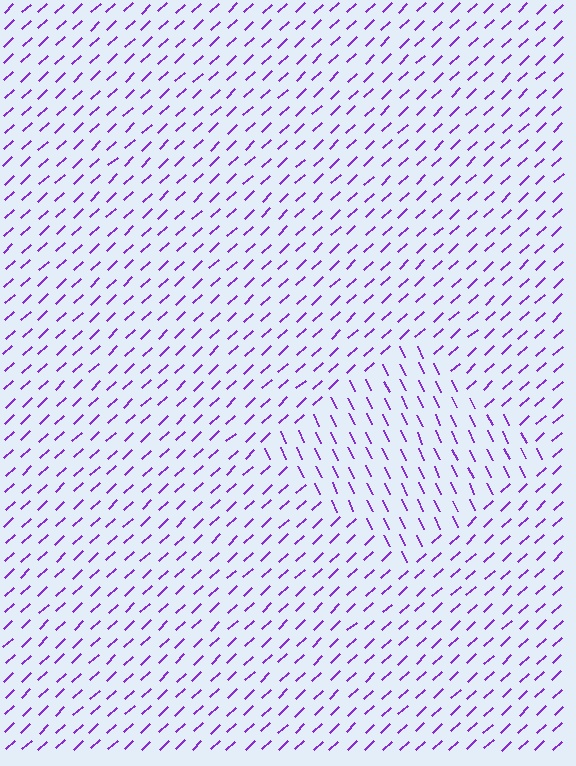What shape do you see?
I see a diamond.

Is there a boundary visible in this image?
Yes, there is a texture boundary formed by a change in line orientation.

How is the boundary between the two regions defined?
The boundary is defined purely by a change in line orientation (approximately 72 degrees difference). All lines are the same color and thickness.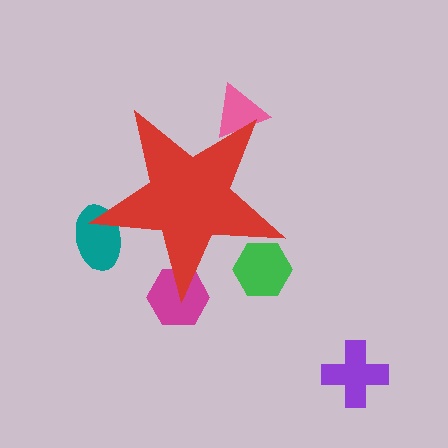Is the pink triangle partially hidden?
Yes, the pink triangle is partially hidden behind the red star.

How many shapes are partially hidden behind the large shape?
4 shapes are partially hidden.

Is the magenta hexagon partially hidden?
Yes, the magenta hexagon is partially hidden behind the red star.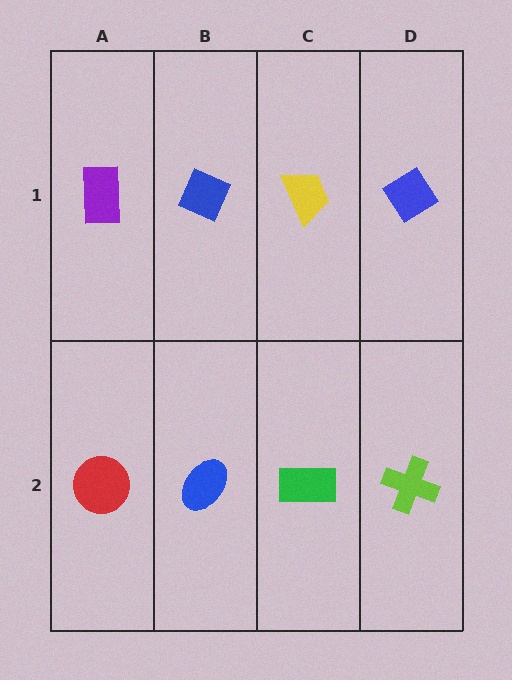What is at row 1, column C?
A yellow trapezoid.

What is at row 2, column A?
A red circle.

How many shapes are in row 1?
4 shapes.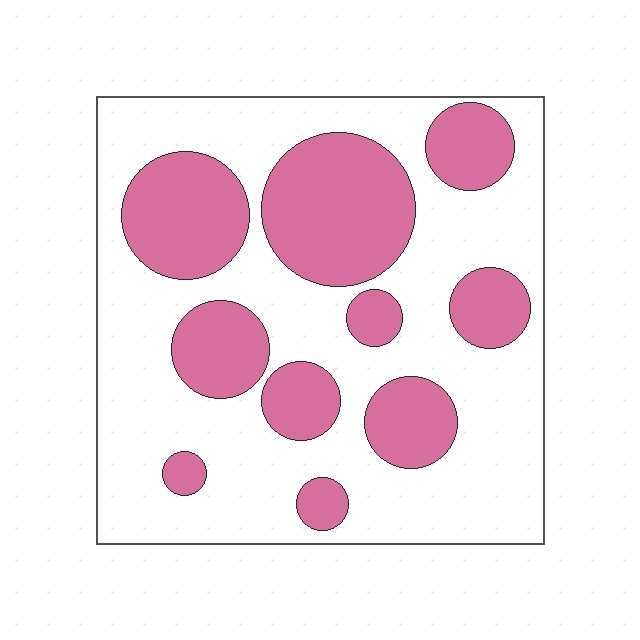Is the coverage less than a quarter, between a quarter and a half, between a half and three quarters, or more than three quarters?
Between a quarter and a half.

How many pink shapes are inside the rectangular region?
10.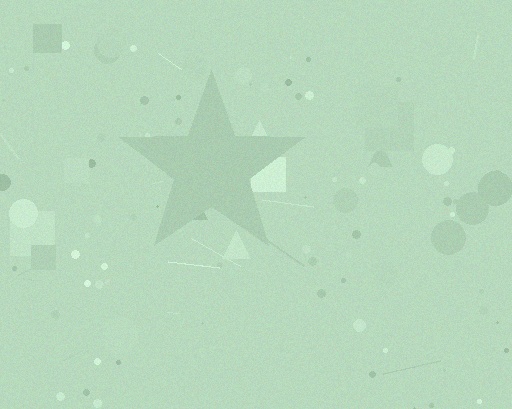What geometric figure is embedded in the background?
A star is embedded in the background.